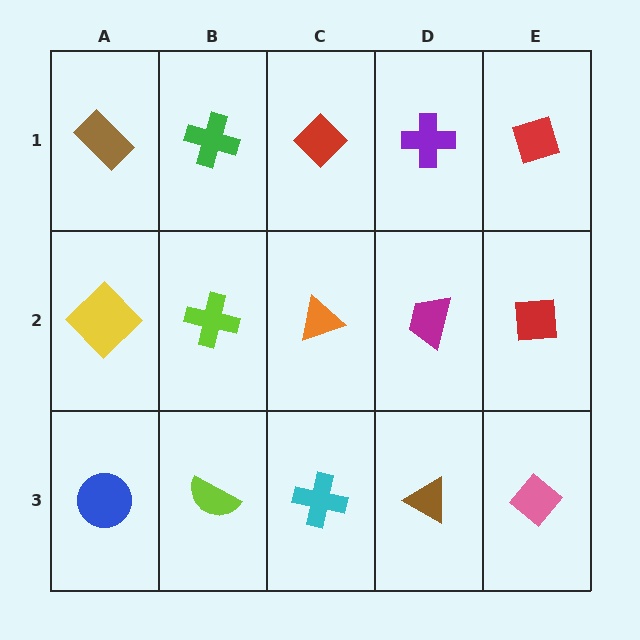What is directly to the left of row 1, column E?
A purple cross.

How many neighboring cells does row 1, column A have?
2.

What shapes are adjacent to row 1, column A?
A yellow diamond (row 2, column A), a green cross (row 1, column B).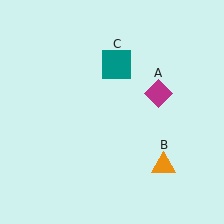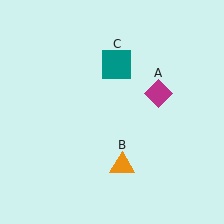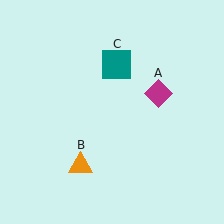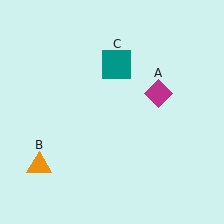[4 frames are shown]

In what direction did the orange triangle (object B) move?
The orange triangle (object B) moved left.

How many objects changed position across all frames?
1 object changed position: orange triangle (object B).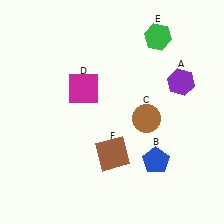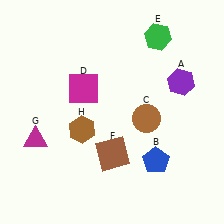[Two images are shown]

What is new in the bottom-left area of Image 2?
A magenta triangle (G) was added in the bottom-left area of Image 2.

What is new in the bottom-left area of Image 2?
A brown hexagon (H) was added in the bottom-left area of Image 2.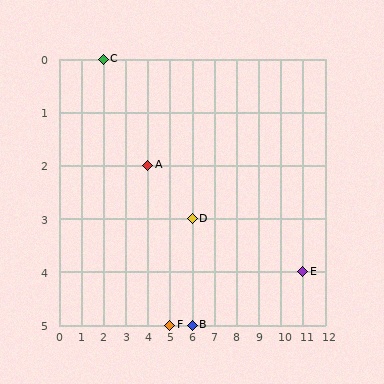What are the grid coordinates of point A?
Point A is at grid coordinates (4, 2).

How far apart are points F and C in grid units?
Points F and C are 3 columns and 5 rows apart (about 5.8 grid units diagonally).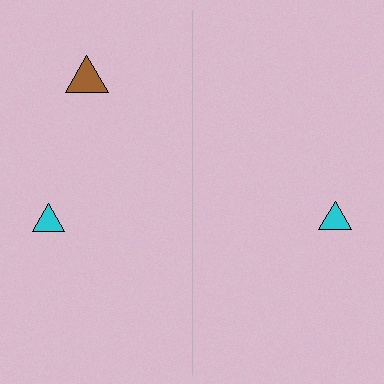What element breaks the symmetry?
A brown triangle is missing from the right side.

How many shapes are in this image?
There are 3 shapes in this image.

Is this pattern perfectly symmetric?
No, the pattern is not perfectly symmetric. A brown triangle is missing from the right side.